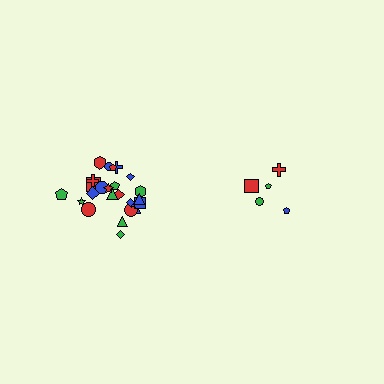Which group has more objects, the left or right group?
The left group.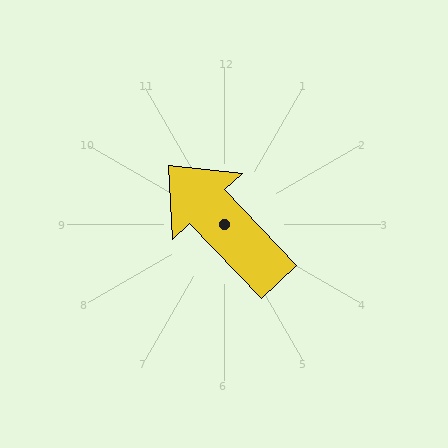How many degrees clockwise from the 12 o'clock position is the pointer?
Approximately 316 degrees.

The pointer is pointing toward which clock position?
Roughly 11 o'clock.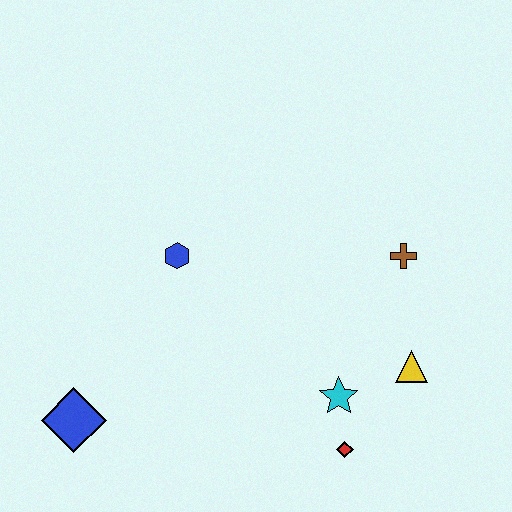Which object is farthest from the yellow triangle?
The blue diamond is farthest from the yellow triangle.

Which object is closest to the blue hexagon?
The blue diamond is closest to the blue hexagon.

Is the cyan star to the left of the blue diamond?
No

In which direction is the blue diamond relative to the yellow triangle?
The blue diamond is to the left of the yellow triangle.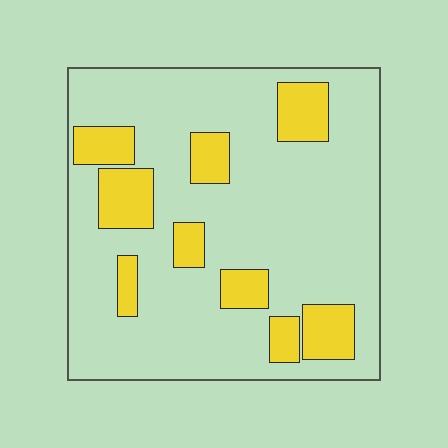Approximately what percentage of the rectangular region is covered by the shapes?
Approximately 20%.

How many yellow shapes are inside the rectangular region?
9.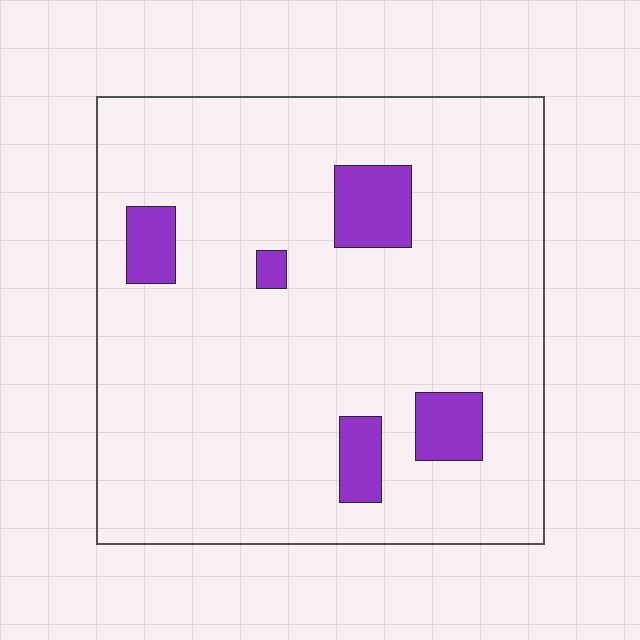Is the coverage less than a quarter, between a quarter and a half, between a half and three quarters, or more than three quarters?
Less than a quarter.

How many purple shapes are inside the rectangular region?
5.